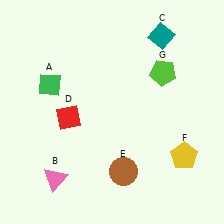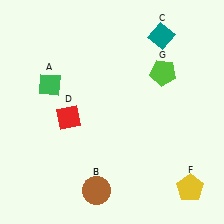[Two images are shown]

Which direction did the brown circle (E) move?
The brown circle (E) moved left.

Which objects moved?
The objects that moved are: the pink triangle (B), the brown circle (E), the yellow pentagon (F).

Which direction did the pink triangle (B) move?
The pink triangle (B) moved right.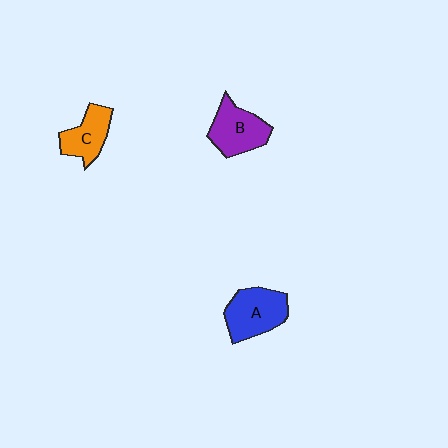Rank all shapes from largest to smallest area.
From largest to smallest: A (blue), B (purple), C (orange).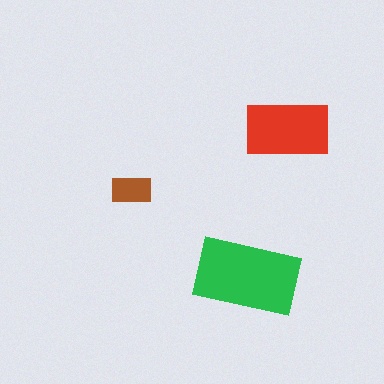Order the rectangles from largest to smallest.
the green one, the red one, the brown one.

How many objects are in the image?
There are 3 objects in the image.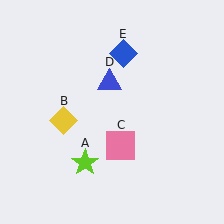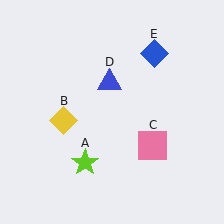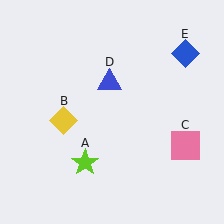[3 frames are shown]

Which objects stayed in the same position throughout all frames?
Lime star (object A) and yellow diamond (object B) and blue triangle (object D) remained stationary.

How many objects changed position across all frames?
2 objects changed position: pink square (object C), blue diamond (object E).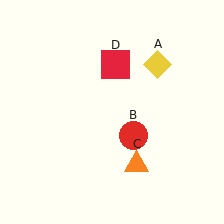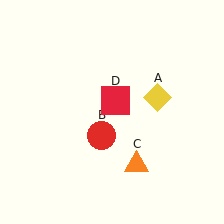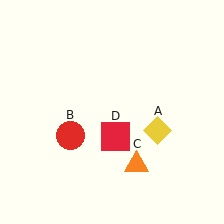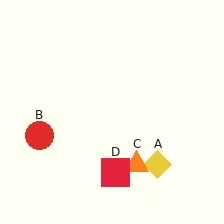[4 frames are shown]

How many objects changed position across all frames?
3 objects changed position: yellow diamond (object A), red circle (object B), red square (object D).